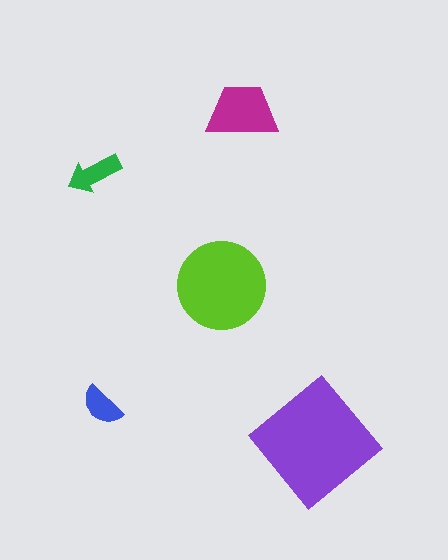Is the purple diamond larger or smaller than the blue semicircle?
Larger.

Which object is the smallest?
The blue semicircle.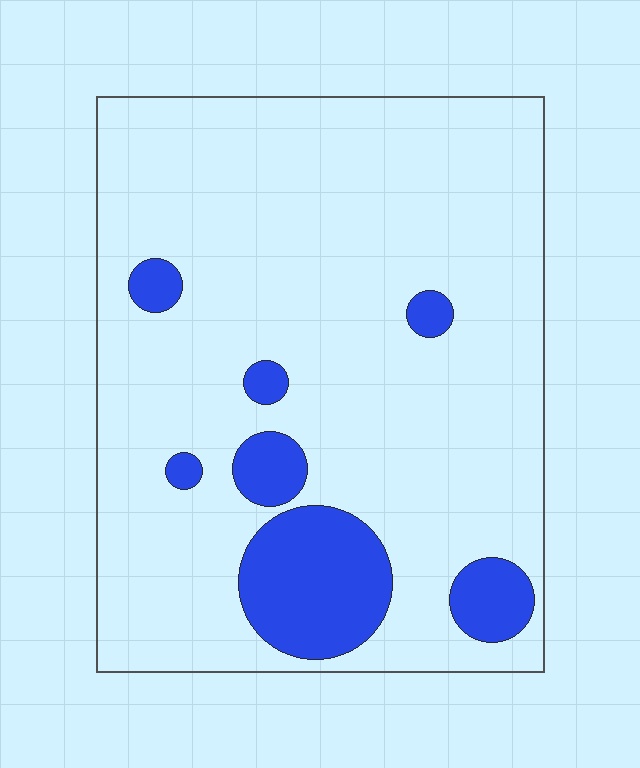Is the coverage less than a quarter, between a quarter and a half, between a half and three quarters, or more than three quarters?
Less than a quarter.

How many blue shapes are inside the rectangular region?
7.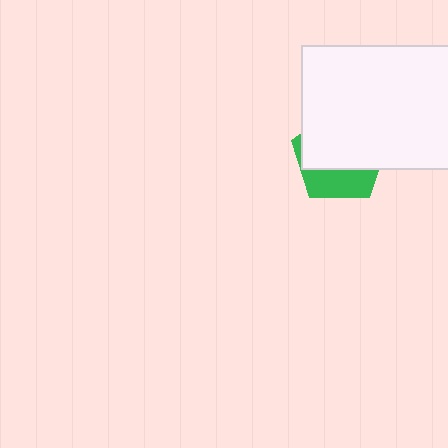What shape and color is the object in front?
The object in front is a white rectangle.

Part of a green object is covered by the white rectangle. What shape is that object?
It is a pentagon.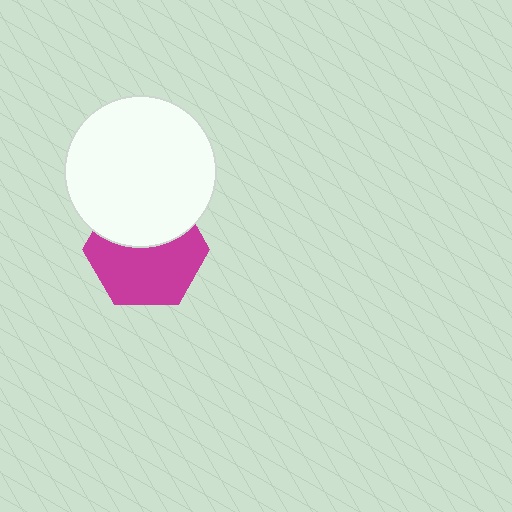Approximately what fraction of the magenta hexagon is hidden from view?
Roughly 40% of the magenta hexagon is hidden behind the white circle.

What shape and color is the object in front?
The object in front is a white circle.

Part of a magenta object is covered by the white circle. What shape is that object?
It is a hexagon.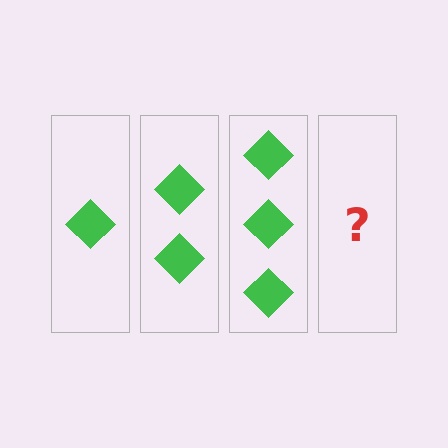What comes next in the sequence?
The next element should be 4 diamonds.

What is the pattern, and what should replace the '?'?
The pattern is that each step adds one more diamond. The '?' should be 4 diamonds.